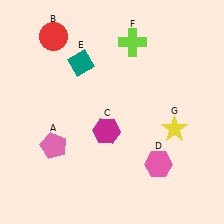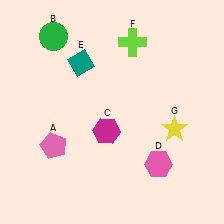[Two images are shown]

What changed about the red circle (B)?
In Image 1, B is red. In Image 2, it changed to green.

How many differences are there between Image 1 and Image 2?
There is 1 difference between the two images.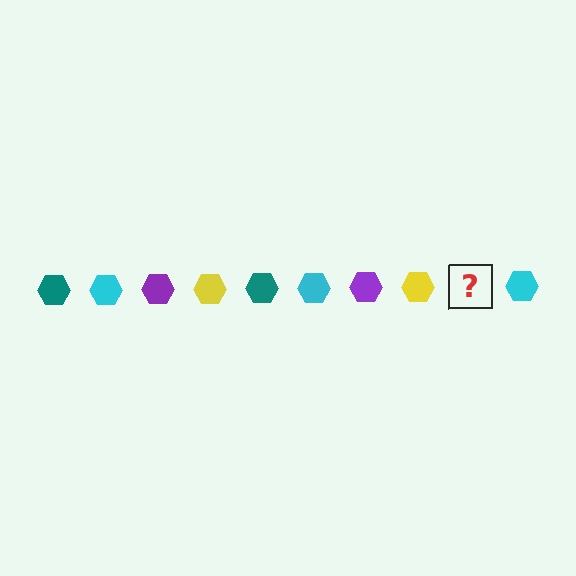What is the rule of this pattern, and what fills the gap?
The rule is that the pattern cycles through teal, cyan, purple, yellow hexagons. The gap should be filled with a teal hexagon.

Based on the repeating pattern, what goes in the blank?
The blank should be a teal hexagon.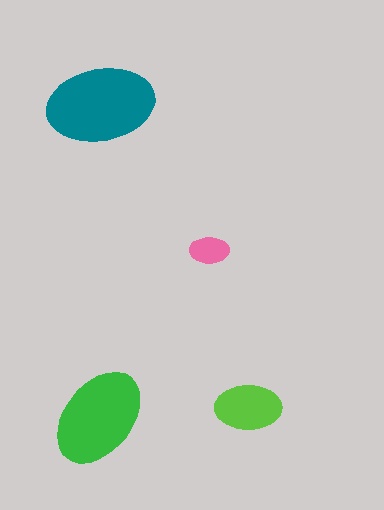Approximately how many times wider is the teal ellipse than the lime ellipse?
About 1.5 times wider.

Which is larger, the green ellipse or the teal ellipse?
The teal one.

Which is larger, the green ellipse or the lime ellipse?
The green one.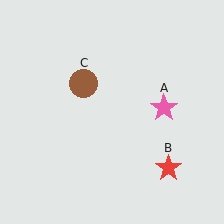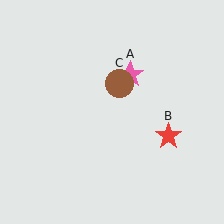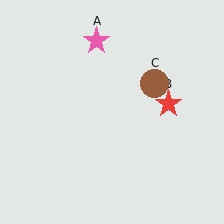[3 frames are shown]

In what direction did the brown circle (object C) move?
The brown circle (object C) moved right.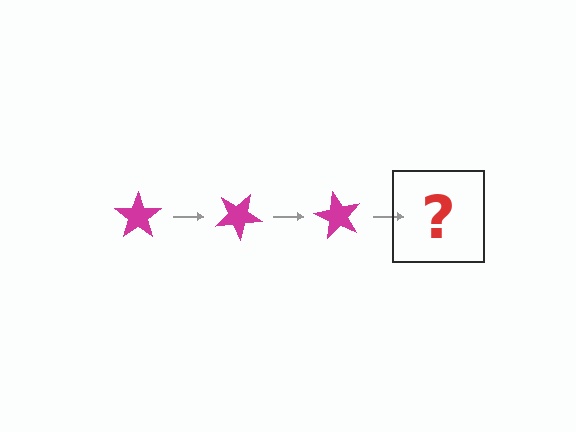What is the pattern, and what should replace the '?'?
The pattern is that the star rotates 30 degrees each step. The '?' should be a magenta star rotated 90 degrees.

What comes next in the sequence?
The next element should be a magenta star rotated 90 degrees.